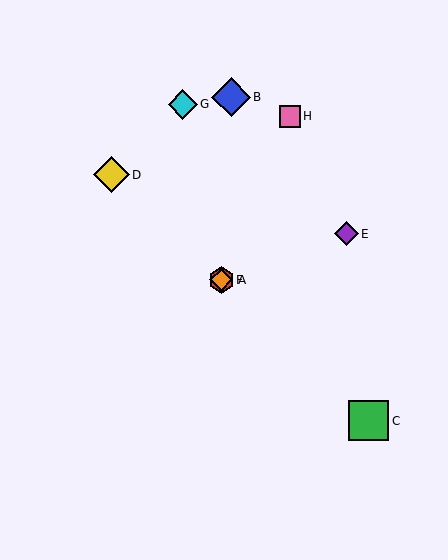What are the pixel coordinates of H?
Object H is at (290, 116).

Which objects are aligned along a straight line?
Objects A, C, D, F are aligned along a straight line.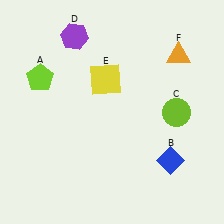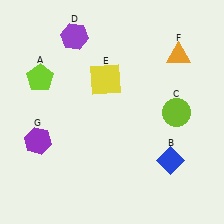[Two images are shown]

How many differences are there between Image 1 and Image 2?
There is 1 difference between the two images.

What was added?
A purple hexagon (G) was added in Image 2.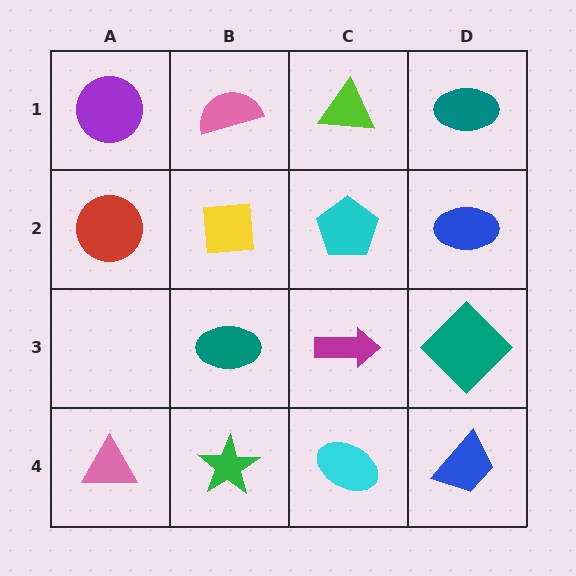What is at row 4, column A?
A pink triangle.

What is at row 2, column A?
A red circle.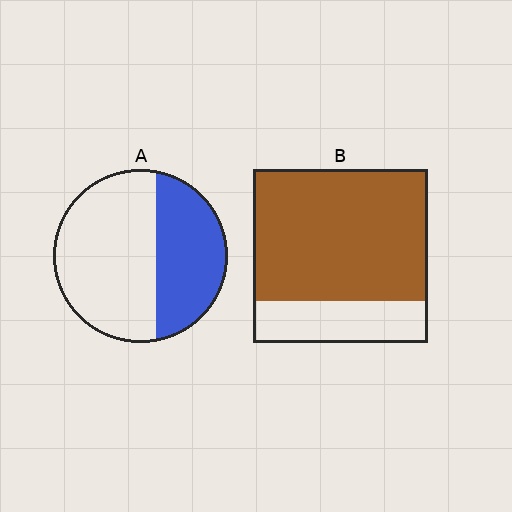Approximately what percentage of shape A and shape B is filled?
A is approximately 40% and B is approximately 75%.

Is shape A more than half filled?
No.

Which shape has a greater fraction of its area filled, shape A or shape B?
Shape B.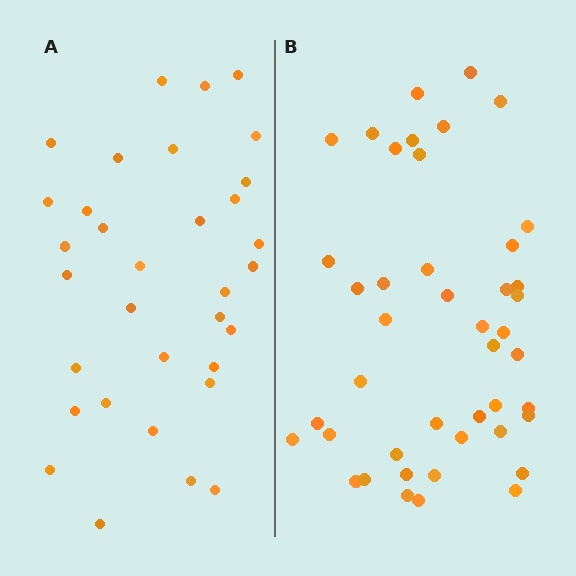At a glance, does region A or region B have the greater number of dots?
Region B (the right region) has more dots.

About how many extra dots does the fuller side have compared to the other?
Region B has roughly 12 or so more dots than region A.